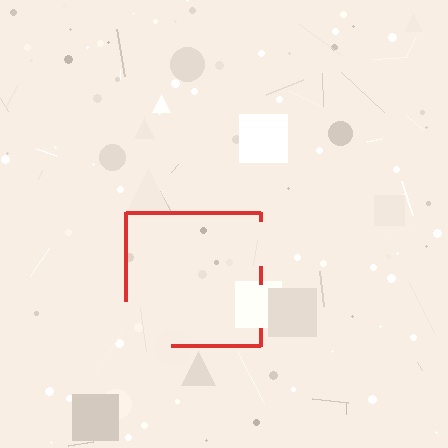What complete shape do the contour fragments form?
The contour fragments form a square.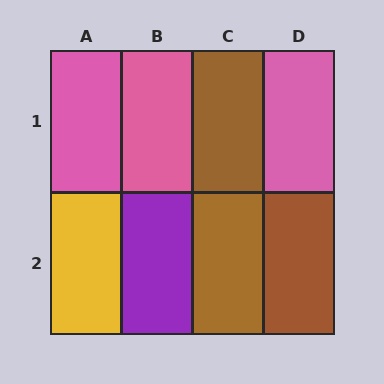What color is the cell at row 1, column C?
Brown.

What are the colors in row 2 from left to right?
Yellow, purple, brown, brown.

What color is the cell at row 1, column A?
Pink.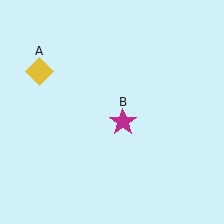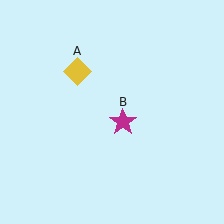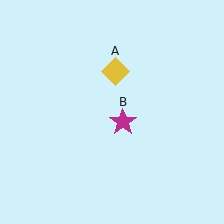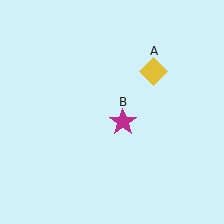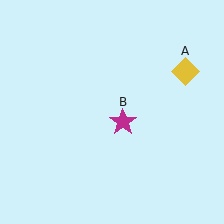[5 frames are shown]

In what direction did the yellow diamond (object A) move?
The yellow diamond (object A) moved right.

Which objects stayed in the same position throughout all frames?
Magenta star (object B) remained stationary.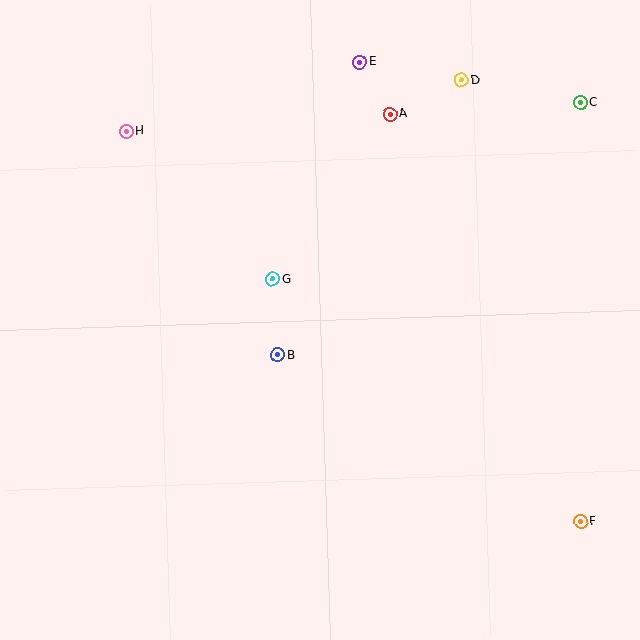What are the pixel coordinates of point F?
Point F is at (580, 521).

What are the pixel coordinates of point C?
Point C is at (581, 103).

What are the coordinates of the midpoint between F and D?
The midpoint between F and D is at (521, 301).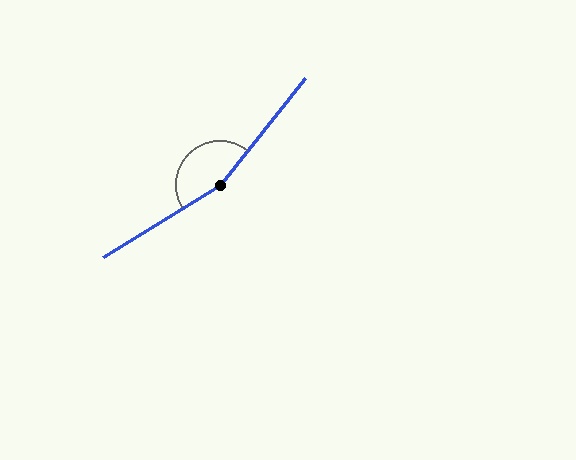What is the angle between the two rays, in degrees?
Approximately 160 degrees.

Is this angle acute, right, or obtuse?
It is obtuse.